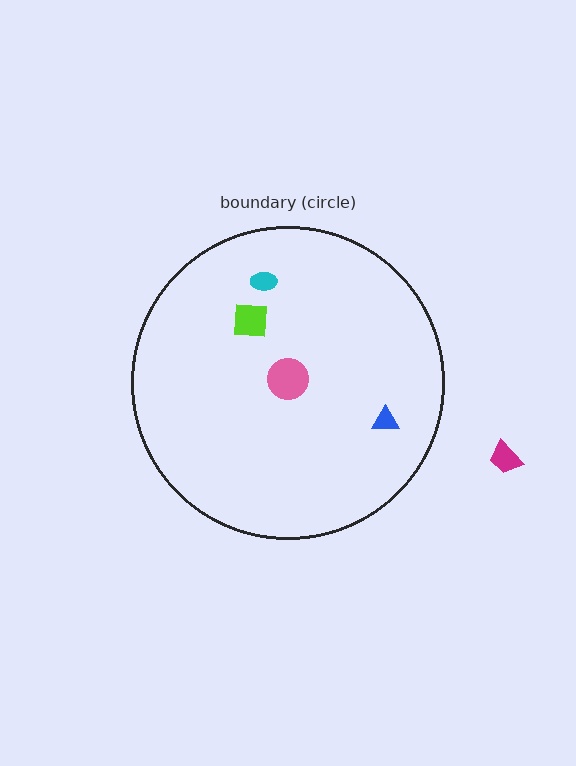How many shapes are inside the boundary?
4 inside, 1 outside.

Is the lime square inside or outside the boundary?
Inside.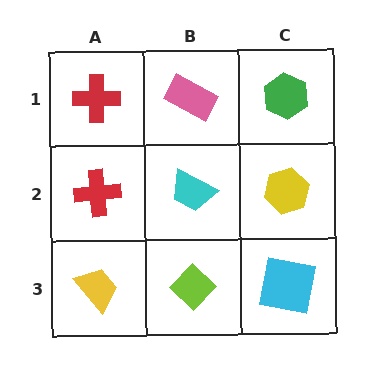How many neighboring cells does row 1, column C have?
2.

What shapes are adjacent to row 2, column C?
A green hexagon (row 1, column C), a cyan square (row 3, column C), a cyan trapezoid (row 2, column B).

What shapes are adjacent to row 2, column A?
A red cross (row 1, column A), a yellow trapezoid (row 3, column A), a cyan trapezoid (row 2, column B).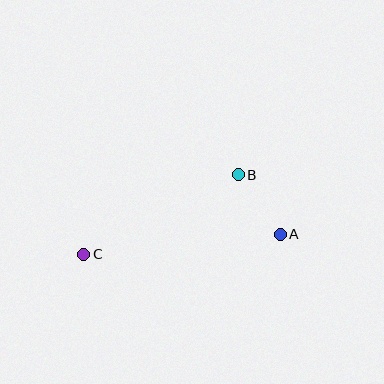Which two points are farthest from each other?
Points A and C are farthest from each other.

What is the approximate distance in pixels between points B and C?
The distance between B and C is approximately 174 pixels.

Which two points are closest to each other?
Points A and B are closest to each other.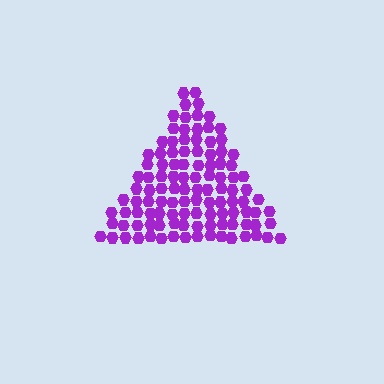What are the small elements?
The small elements are hexagons.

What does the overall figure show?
The overall figure shows a triangle.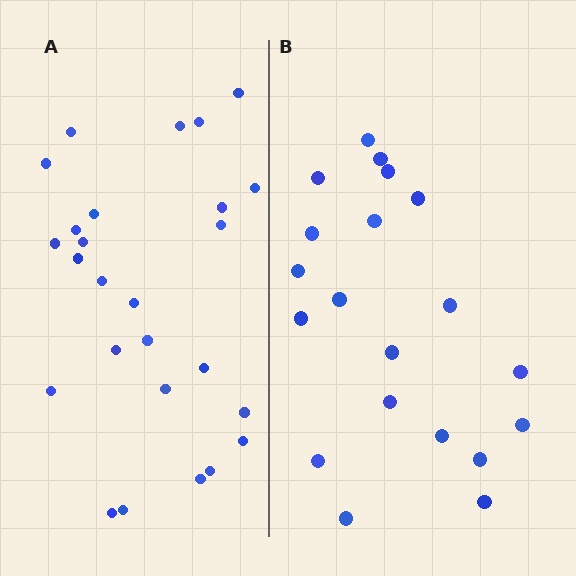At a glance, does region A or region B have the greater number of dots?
Region A (the left region) has more dots.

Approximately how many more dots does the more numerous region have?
Region A has about 6 more dots than region B.